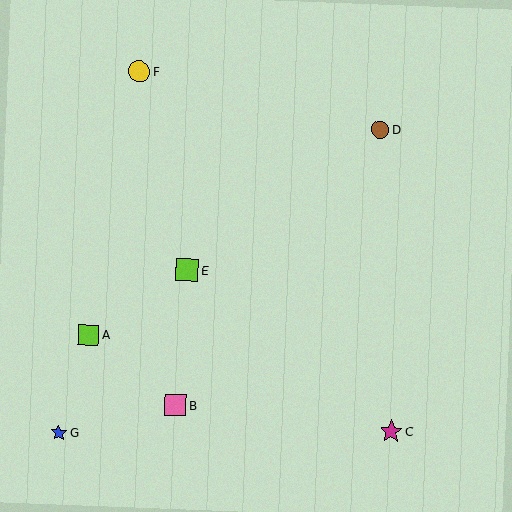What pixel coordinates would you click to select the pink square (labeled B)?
Click at (175, 405) to select the pink square B.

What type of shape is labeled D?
Shape D is a brown circle.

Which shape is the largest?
The magenta star (labeled C) is the largest.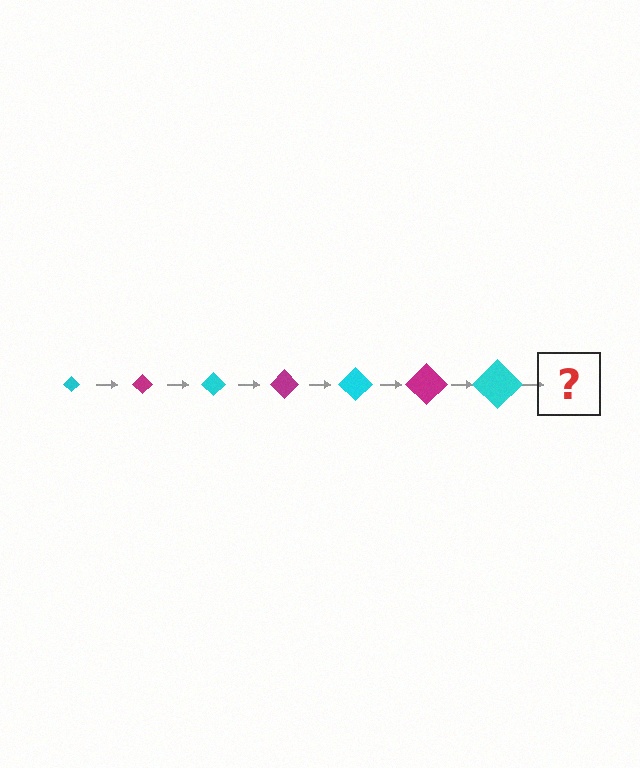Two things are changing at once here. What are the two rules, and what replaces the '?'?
The two rules are that the diamond grows larger each step and the color cycles through cyan and magenta. The '?' should be a magenta diamond, larger than the previous one.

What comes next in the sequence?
The next element should be a magenta diamond, larger than the previous one.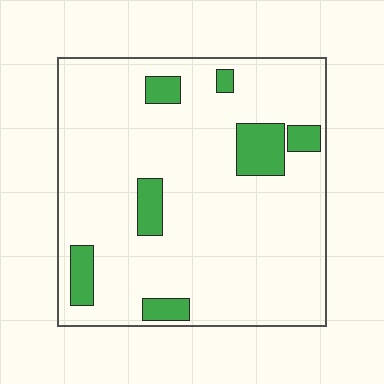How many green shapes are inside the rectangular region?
7.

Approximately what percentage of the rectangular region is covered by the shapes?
Approximately 10%.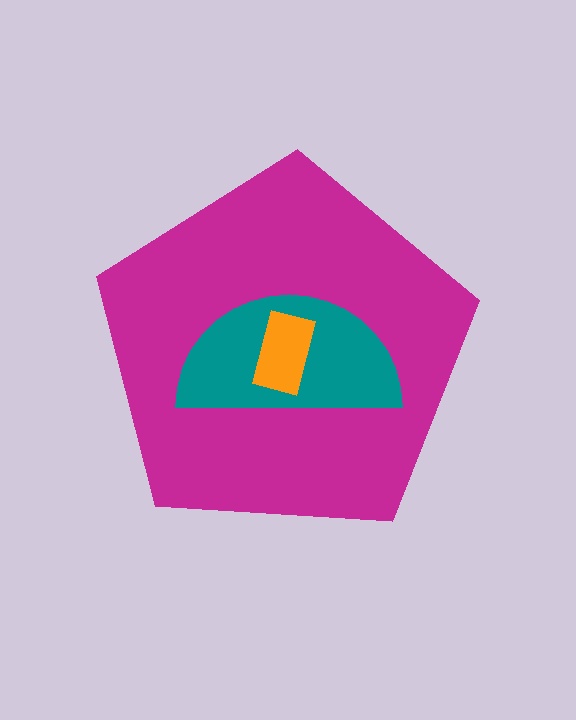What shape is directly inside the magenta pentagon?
The teal semicircle.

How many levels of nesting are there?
3.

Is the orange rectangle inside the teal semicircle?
Yes.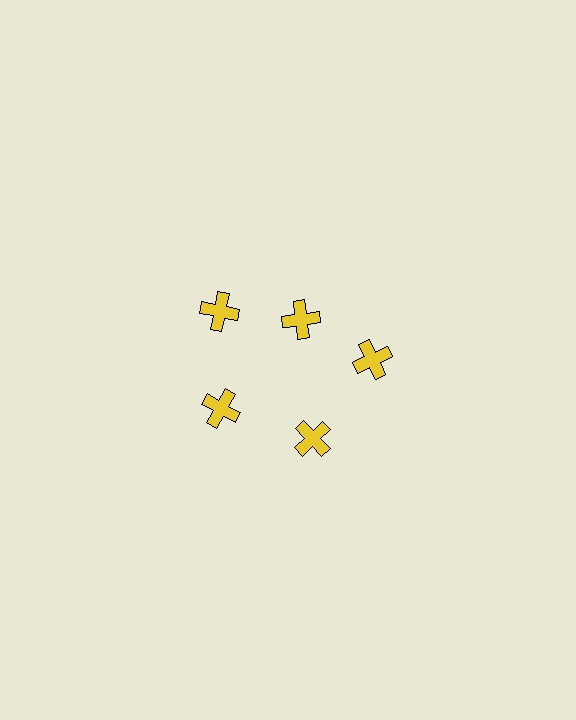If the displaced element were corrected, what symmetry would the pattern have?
It would have 5-fold rotational symmetry — the pattern would map onto itself every 72 degrees.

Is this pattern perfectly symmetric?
No. The 5 yellow crosses are arranged in a ring, but one element near the 1 o'clock position is pulled inward toward the center, breaking the 5-fold rotational symmetry.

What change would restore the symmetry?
The symmetry would be restored by moving it outward, back onto the ring so that all 5 crosses sit at equal angles and equal distance from the center.